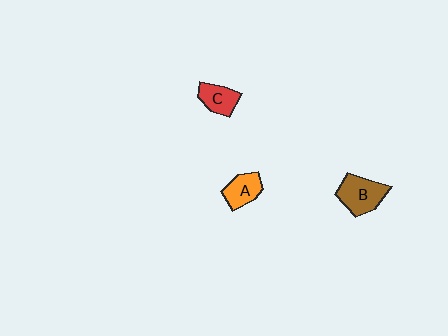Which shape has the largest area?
Shape B (brown).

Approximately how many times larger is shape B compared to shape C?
Approximately 1.5 times.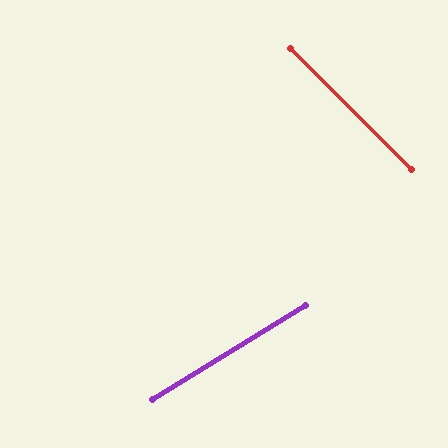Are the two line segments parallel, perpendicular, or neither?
Neither parallel nor perpendicular — they differ by about 77°.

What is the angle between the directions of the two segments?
Approximately 77 degrees.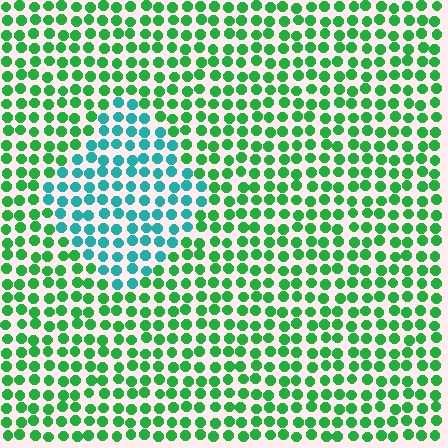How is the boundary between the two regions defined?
The boundary is defined purely by a slight shift in hue (about 46 degrees). Spacing, size, and orientation are identical on both sides.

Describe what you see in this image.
The image is filled with small green elements in a uniform arrangement. A diamond-shaped region is visible where the elements are tinted to a slightly different hue, forming a subtle color boundary.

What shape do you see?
I see a diamond.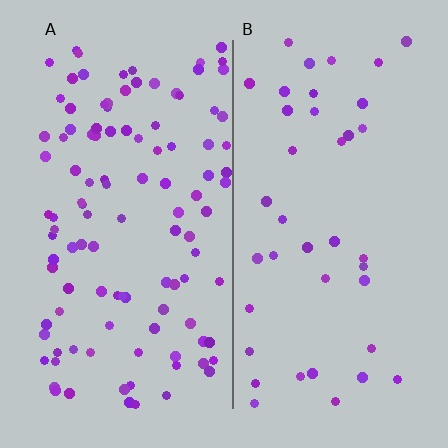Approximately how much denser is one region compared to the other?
Approximately 2.7× — region A over region B.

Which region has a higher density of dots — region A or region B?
A (the left).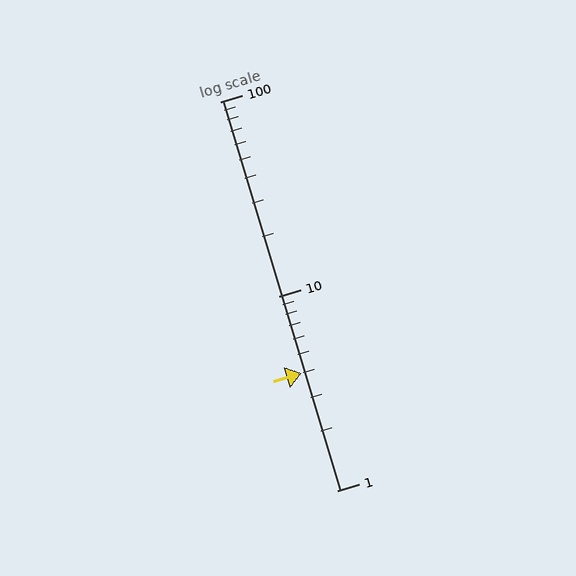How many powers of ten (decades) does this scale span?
The scale spans 2 decades, from 1 to 100.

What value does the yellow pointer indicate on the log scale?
The pointer indicates approximately 4.